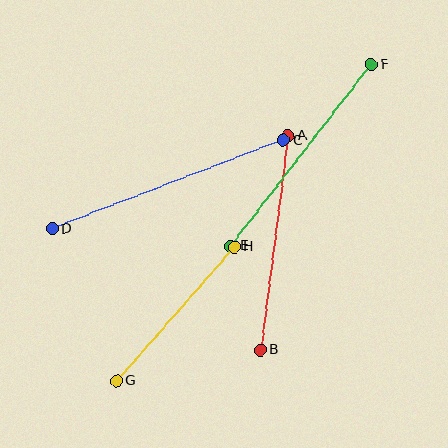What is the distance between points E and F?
The distance is approximately 230 pixels.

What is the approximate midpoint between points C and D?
The midpoint is at approximately (168, 185) pixels.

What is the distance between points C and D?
The distance is approximately 247 pixels.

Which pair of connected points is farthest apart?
Points C and D are farthest apart.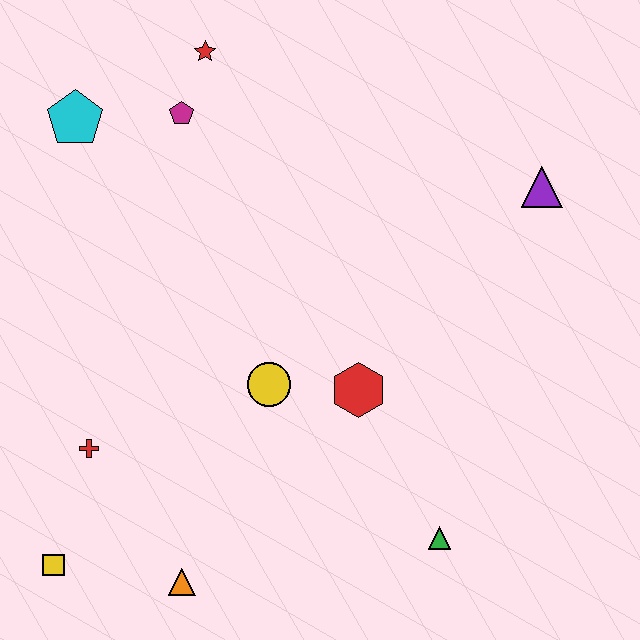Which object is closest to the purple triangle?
The red hexagon is closest to the purple triangle.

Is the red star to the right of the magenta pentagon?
Yes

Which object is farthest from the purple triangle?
The yellow square is farthest from the purple triangle.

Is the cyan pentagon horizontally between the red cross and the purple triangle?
No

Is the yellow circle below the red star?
Yes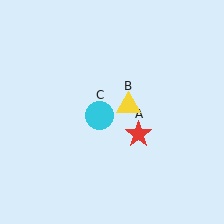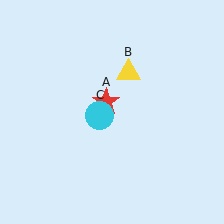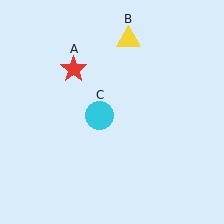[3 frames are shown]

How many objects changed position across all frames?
2 objects changed position: red star (object A), yellow triangle (object B).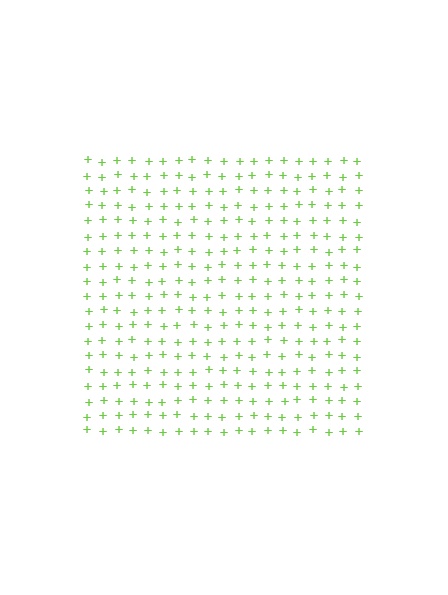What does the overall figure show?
The overall figure shows a square.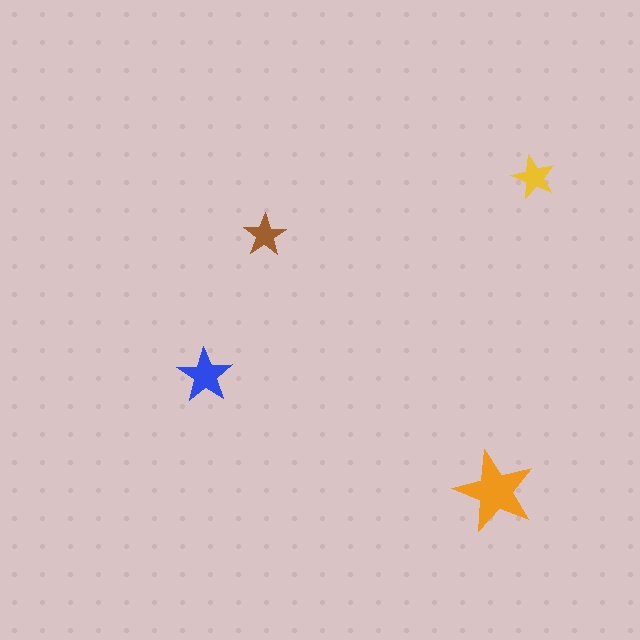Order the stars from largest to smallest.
the orange one, the blue one, the yellow one, the brown one.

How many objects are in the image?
There are 4 objects in the image.